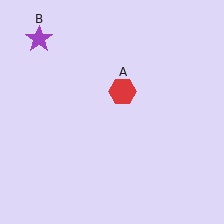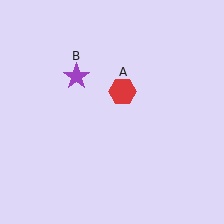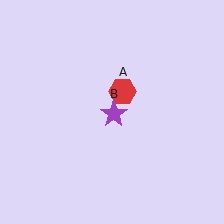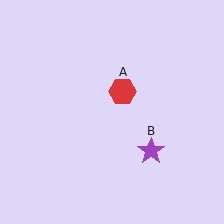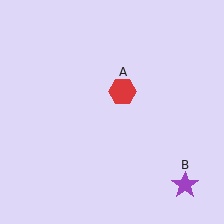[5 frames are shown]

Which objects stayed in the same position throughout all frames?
Red hexagon (object A) remained stationary.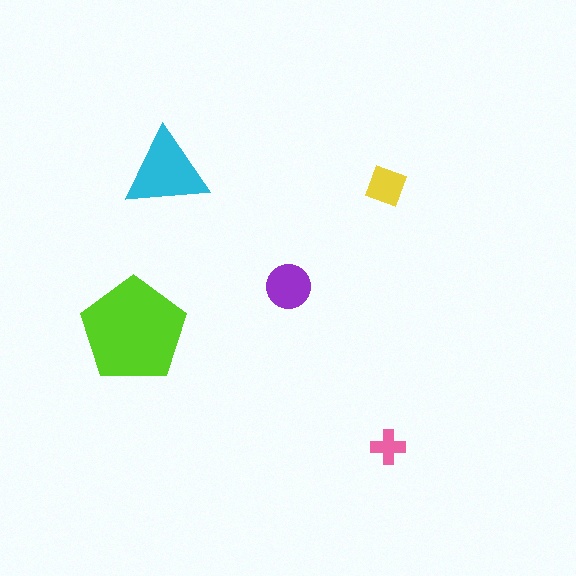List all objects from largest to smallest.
The lime pentagon, the cyan triangle, the purple circle, the yellow square, the pink cross.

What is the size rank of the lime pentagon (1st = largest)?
1st.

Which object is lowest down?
The pink cross is bottommost.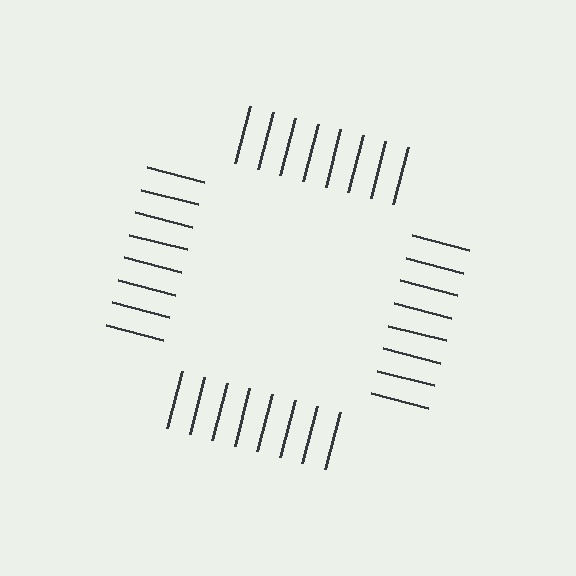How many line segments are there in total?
32 — 8 along each of the 4 edges.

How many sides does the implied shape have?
4 sides — the line-ends trace a square.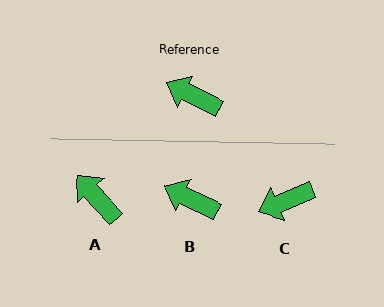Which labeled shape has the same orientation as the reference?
B.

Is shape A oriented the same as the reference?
No, it is off by about 21 degrees.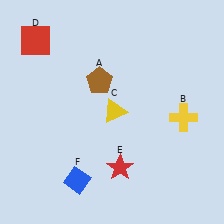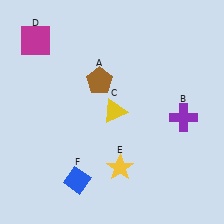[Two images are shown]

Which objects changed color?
B changed from yellow to purple. D changed from red to magenta. E changed from red to yellow.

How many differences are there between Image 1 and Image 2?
There are 3 differences between the two images.